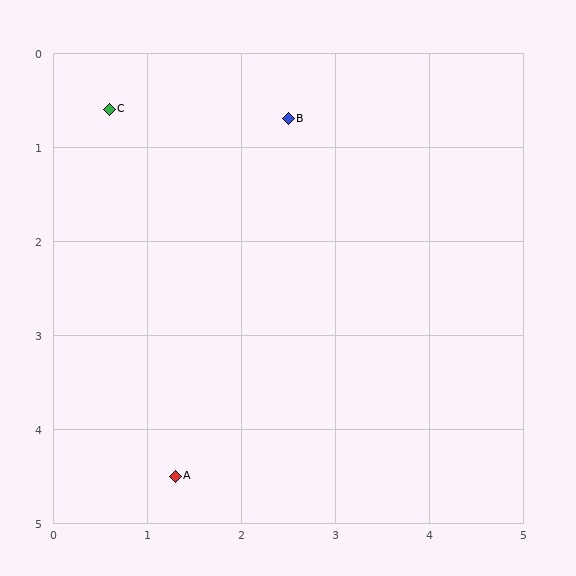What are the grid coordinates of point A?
Point A is at approximately (1.3, 4.5).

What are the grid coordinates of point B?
Point B is at approximately (2.5, 0.7).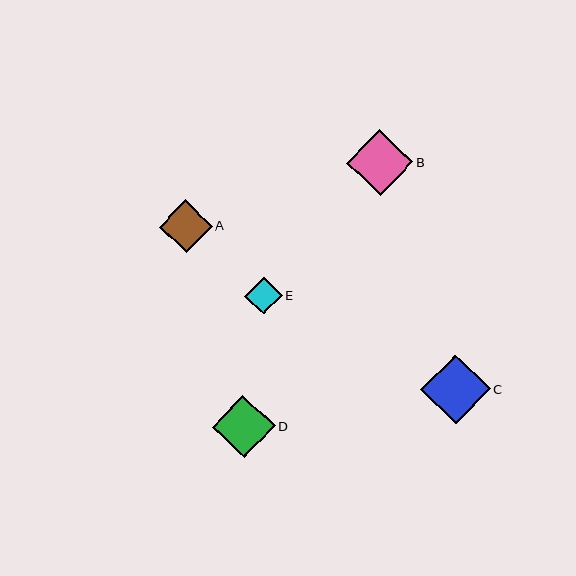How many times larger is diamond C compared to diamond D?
Diamond C is approximately 1.1 times the size of diamond D.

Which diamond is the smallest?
Diamond E is the smallest with a size of approximately 37 pixels.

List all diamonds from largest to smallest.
From largest to smallest: C, B, D, A, E.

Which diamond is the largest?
Diamond C is the largest with a size of approximately 69 pixels.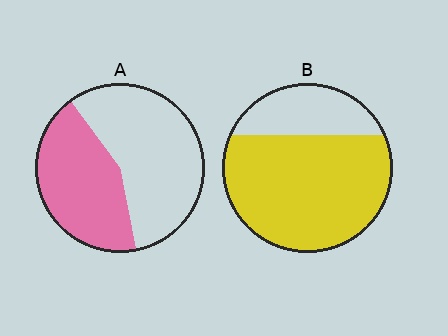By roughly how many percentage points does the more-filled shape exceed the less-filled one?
By roughly 30 percentage points (B over A).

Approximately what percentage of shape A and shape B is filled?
A is approximately 45% and B is approximately 75%.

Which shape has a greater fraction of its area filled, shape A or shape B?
Shape B.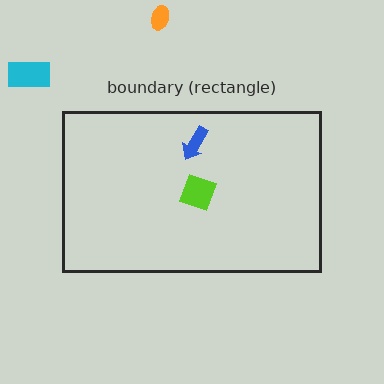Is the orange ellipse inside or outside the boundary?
Outside.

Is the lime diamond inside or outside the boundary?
Inside.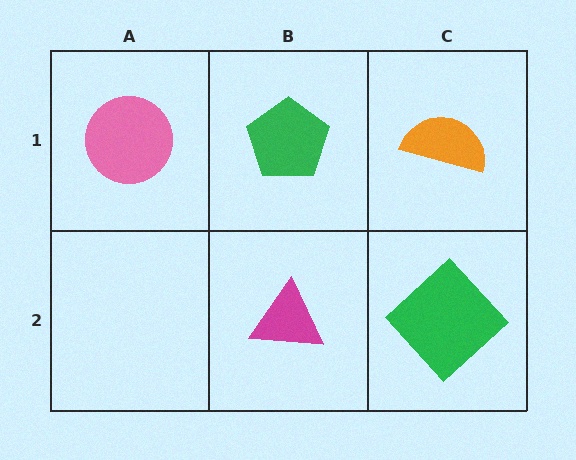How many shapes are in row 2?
2 shapes.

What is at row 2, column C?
A green diamond.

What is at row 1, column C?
An orange semicircle.